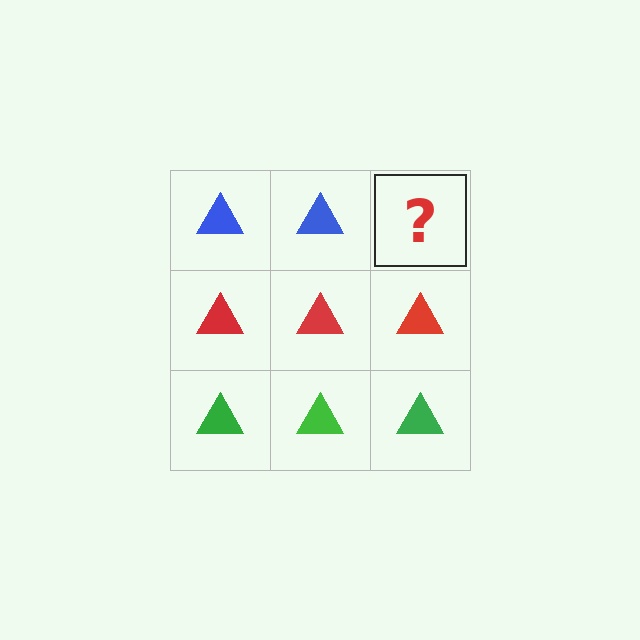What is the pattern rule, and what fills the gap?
The rule is that each row has a consistent color. The gap should be filled with a blue triangle.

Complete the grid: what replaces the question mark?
The question mark should be replaced with a blue triangle.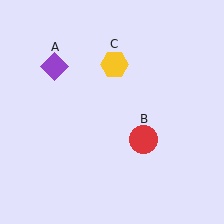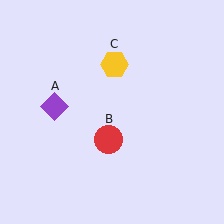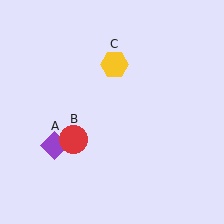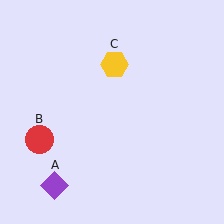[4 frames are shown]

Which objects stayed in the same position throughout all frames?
Yellow hexagon (object C) remained stationary.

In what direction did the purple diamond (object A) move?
The purple diamond (object A) moved down.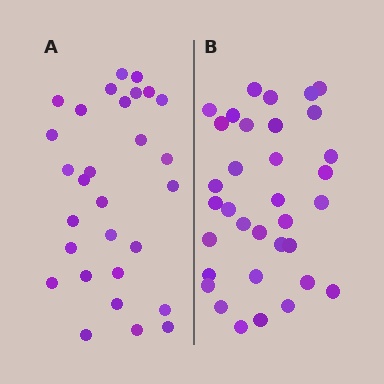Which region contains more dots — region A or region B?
Region B (the right region) has more dots.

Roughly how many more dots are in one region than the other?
Region B has about 5 more dots than region A.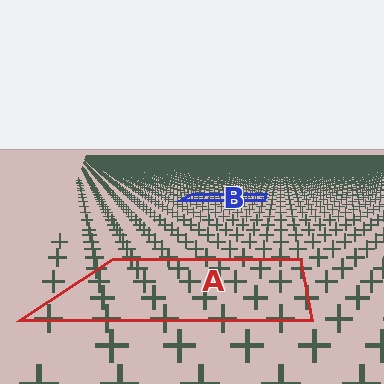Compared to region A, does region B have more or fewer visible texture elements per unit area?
Region B has more texture elements per unit area — they are packed more densely because it is farther away.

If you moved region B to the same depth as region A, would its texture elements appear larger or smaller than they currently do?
They would appear larger. At a closer depth, the same texture elements are projected at a bigger on-screen size.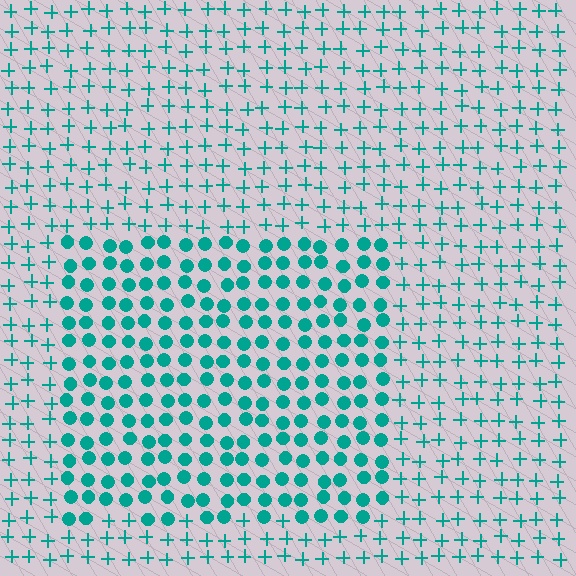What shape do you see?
I see a rectangle.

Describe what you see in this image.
The image is filled with small teal elements arranged in a uniform grid. A rectangle-shaped region contains circles, while the surrounding area contains plus signs. The boundary is defined purely by the change in element shape.